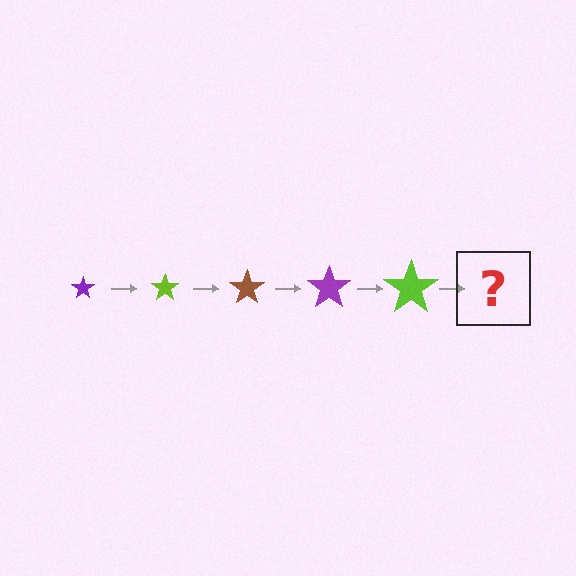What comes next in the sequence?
The next element should be a brown star, larger than the previous one.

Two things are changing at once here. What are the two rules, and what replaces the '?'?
The two rules are that the star grows larger each step and the color cycles through purple, lime, and brown. The '?' should be a brown star, larger than the previous one.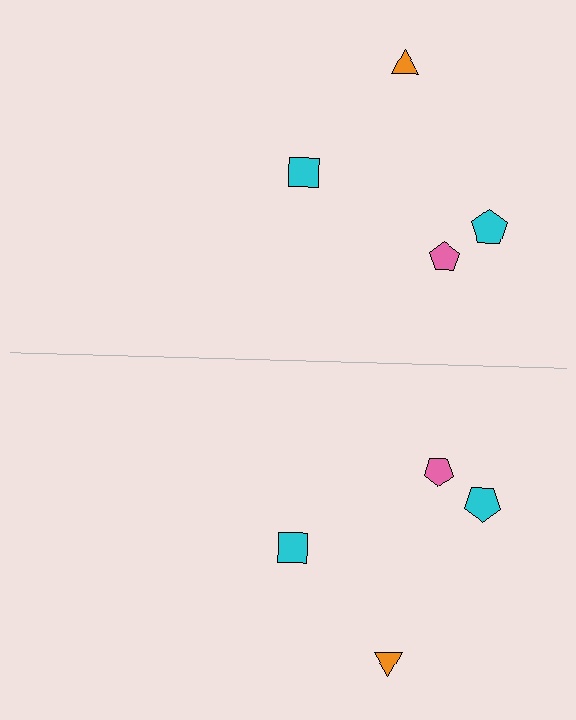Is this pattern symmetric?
Yes, this pattern has bilateral (reflection) symmetry.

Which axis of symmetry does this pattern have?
The pattern has a horizontal axis of symmetry running through the center of the image.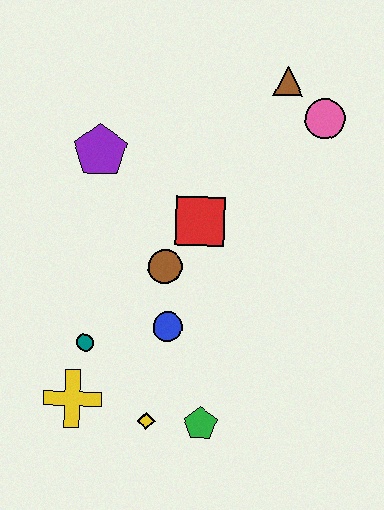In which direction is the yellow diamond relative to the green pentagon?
The yellow diamond is to the left of the green pentagon.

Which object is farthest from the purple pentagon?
The green pentagon is farthest from the purple pentagon.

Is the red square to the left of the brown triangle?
Yes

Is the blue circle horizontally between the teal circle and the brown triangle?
Yes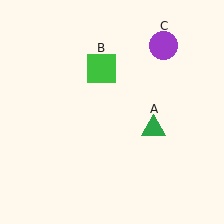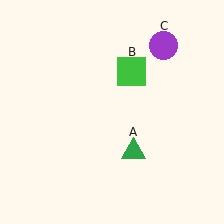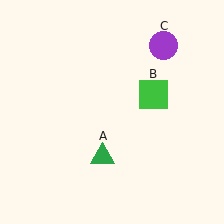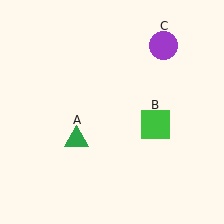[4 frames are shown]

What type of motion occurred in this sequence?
The green triangle (object A), green square (object B) rotated clockwise around the center of the scene.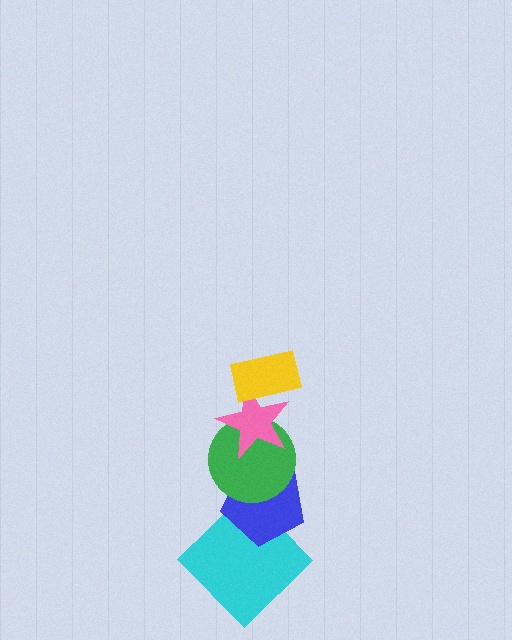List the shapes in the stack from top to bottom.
From top to bottom: the yellow rectangle, the pink star, the green circle, the blue pentagon, the cyan diamond.